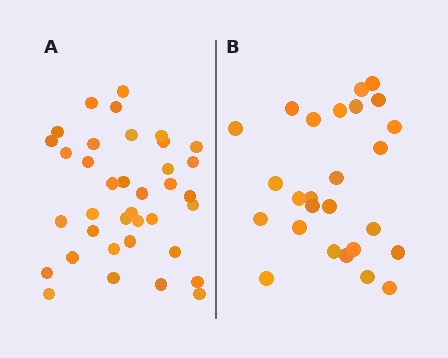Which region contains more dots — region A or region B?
Region A (the left region) has more dots.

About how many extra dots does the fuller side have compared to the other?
Region A has roughly 12 or so more dots than region B.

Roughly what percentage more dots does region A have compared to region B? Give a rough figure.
About 40% more.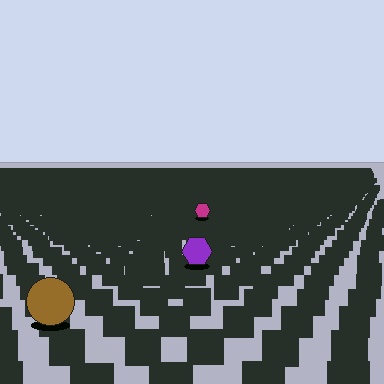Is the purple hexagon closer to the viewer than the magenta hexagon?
Yes. The purple hexagon is closer — you can tell from the texture gradient: the ground texture is coarser near it.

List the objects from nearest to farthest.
From nearest to farthest: the brown circle, the purple hexagon, the magenta hexagon.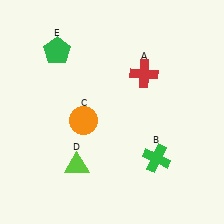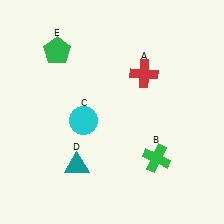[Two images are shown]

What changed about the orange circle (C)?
In Image 1, C is orange. In Image 2, it changed to cyan.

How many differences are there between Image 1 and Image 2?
There are 2 differences between the two images.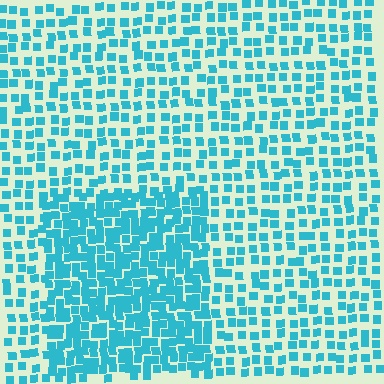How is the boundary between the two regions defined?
The boundary is defined by a change in element density (approximately 2.0x ratio). All elements are the same color, size, and shape.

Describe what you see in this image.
The image contains small cyan elements arranged at two different densities. A rectangle-shaped region is visible where the elements are more densely packed than the surrounding area.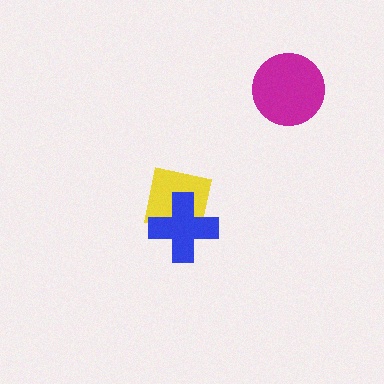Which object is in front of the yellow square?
The blue cross is in front of the yellow square.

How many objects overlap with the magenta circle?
0 objects overlap with the magenta circle.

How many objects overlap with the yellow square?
1 object overlaps with the yellow square.